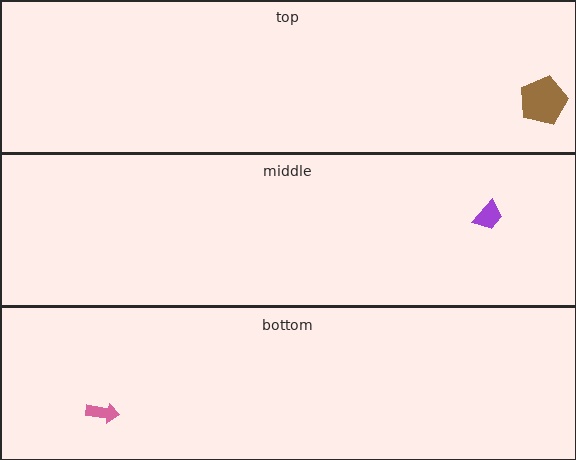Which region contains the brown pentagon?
The top region.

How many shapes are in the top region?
1.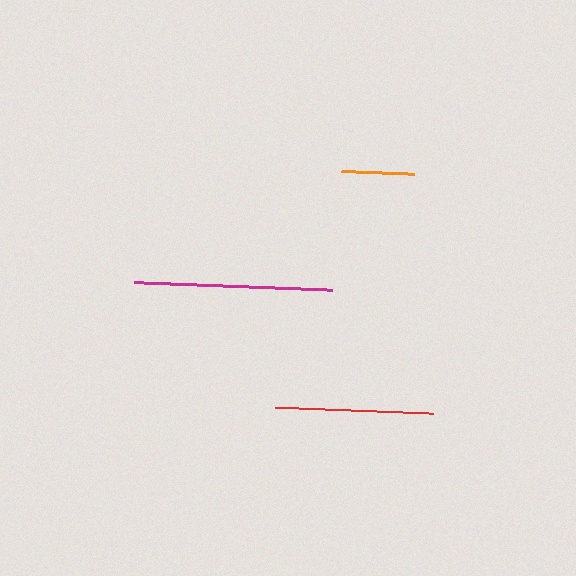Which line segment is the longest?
The magenta line is the longest at approximately 198 pixels.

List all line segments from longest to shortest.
From longest to shortest: magenta, red, orange.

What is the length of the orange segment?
The orange segment is approximately 73 pixels long.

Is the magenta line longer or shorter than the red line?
The magenta line is longer than the red line.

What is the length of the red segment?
The red segment is approximately 158 pixels long.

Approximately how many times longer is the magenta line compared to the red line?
The magenta line is approximately 1.3 times the length of the red line.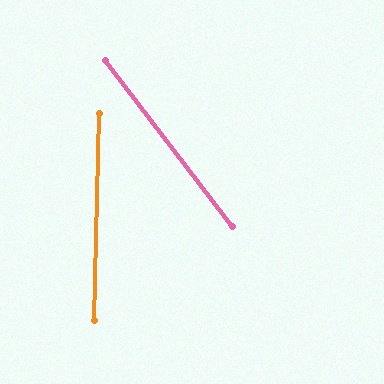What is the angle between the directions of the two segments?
Approximately 39 degrees.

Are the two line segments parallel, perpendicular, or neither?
Neither parallel nor perpendicular — they differ by about 39°.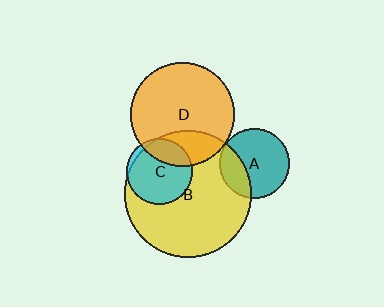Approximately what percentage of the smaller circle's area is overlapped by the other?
Approximately 25%.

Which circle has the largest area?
Circle B (yellow).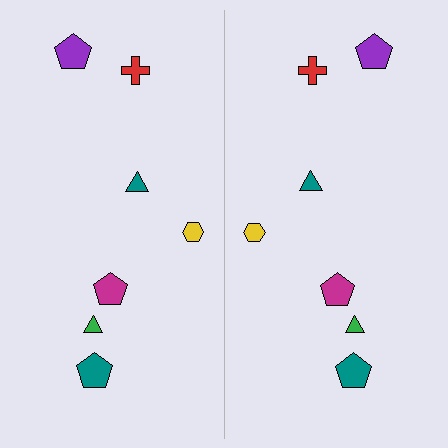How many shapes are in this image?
There are 14 shapes in this image.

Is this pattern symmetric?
Yes, this pattern has bilateral (reflection) symmetry.